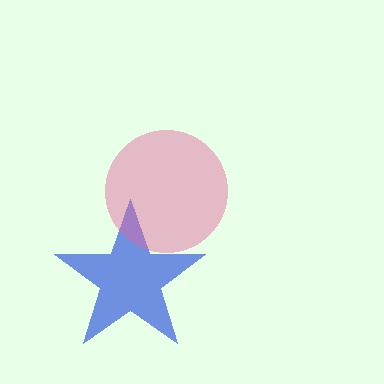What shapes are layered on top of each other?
The layered shapes are: a blue star, a pink circle.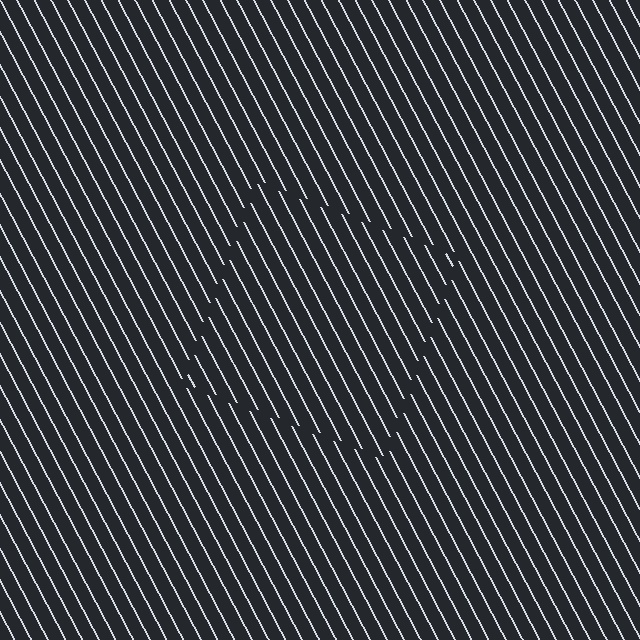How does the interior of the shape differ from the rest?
The interior of the shape contains the same grating, shifted by half a period — the contour is defined by the phase discontinuity where line-ends from the inner and outer gratings abut.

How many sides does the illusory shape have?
4 sides — the line-ends trace a square.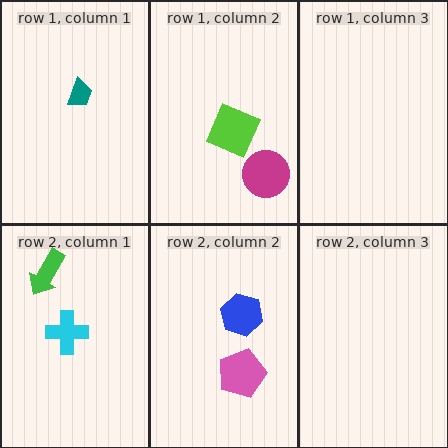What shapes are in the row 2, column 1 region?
The green arrow, the cyan cross.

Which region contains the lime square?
The row 1, column 2 region.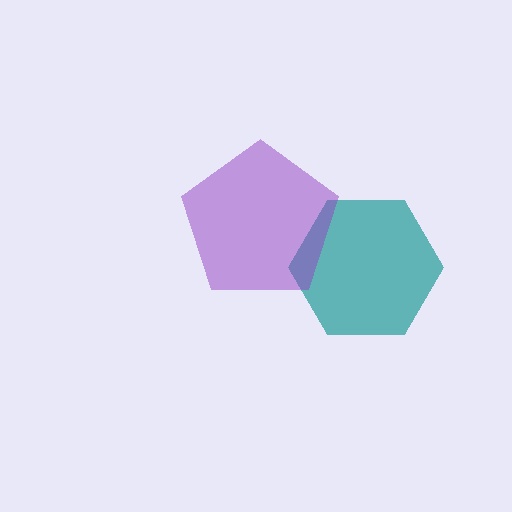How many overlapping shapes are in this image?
There are 2 overlapping shapes in the image.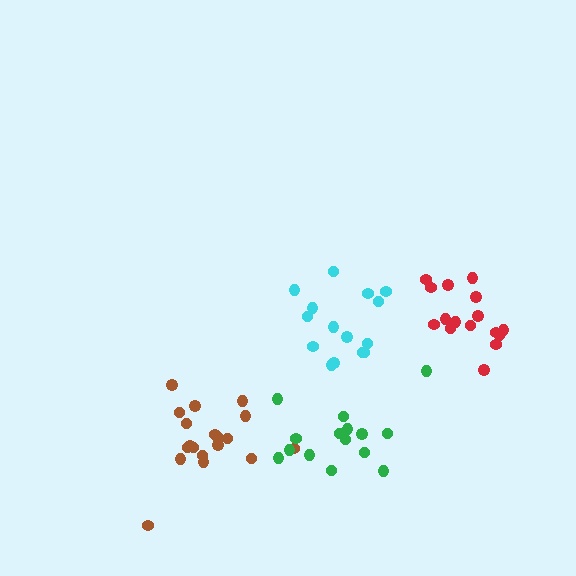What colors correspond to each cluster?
The clusters are colored: brown, cyan, green, red.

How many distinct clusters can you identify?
There are 4 distinct clusters.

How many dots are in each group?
Group 1: 19 dots, Group 2: 15 dots, Group 3: 15 dots, Group 4: 16 dots (65 total).